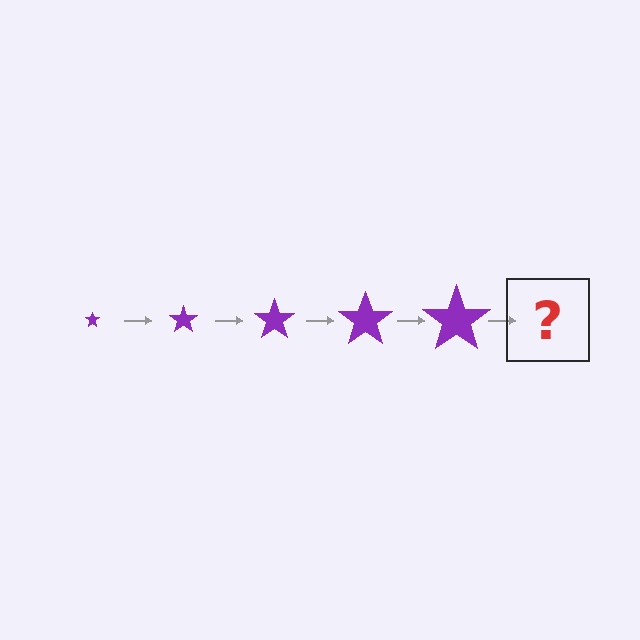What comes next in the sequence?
The next element should be a purple star, larger than the previous one.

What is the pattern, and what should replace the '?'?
The pattern is that the star gets progressively larger each step. The '?' should be a purple star, larger than the previous one.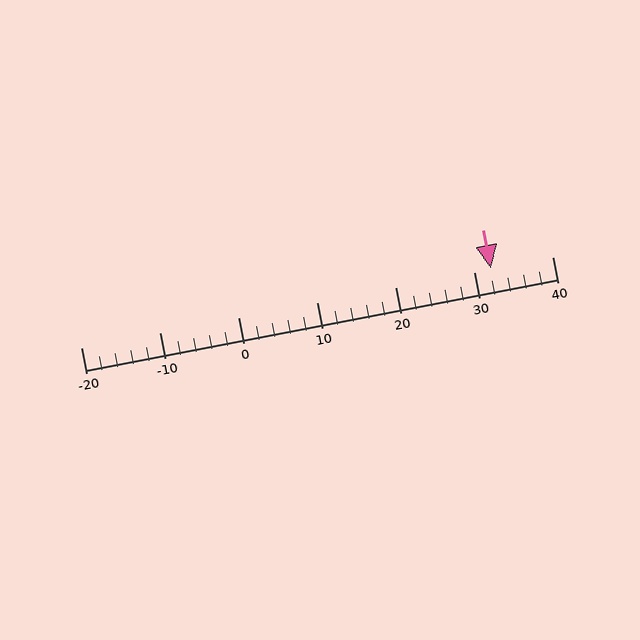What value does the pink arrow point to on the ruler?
The pink arrow points to approximately 32.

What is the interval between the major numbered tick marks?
The major tick marks are spaced 10 units apart.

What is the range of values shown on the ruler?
The ruler shows values from -20 to 40.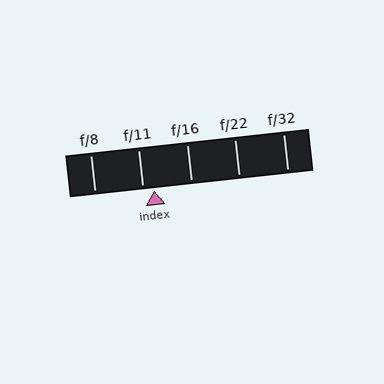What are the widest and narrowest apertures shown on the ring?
The widest aperture shown is f/8 and the narrowest is f/32.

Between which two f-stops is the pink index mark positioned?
The index mark is between f/11 and f/16.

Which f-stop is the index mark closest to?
The index mark is closest to f/11.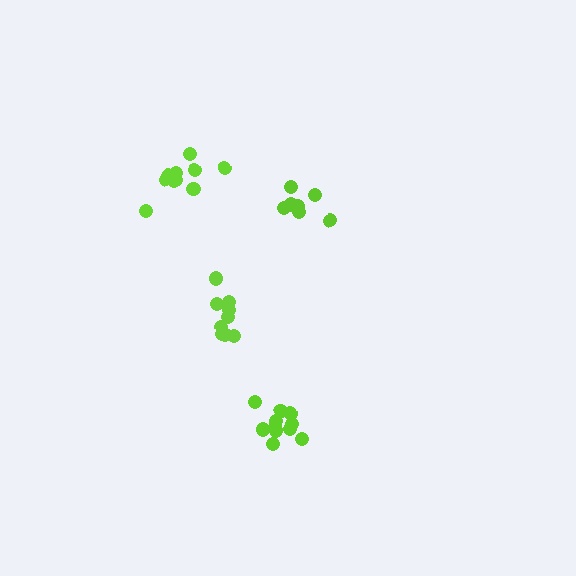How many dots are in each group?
Group 1: 9 dots, Group 2: 11 dots, Group 3: 7 dots, Group 4: 10 dots (37 total).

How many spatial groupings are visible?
There are 4 spatial groupings.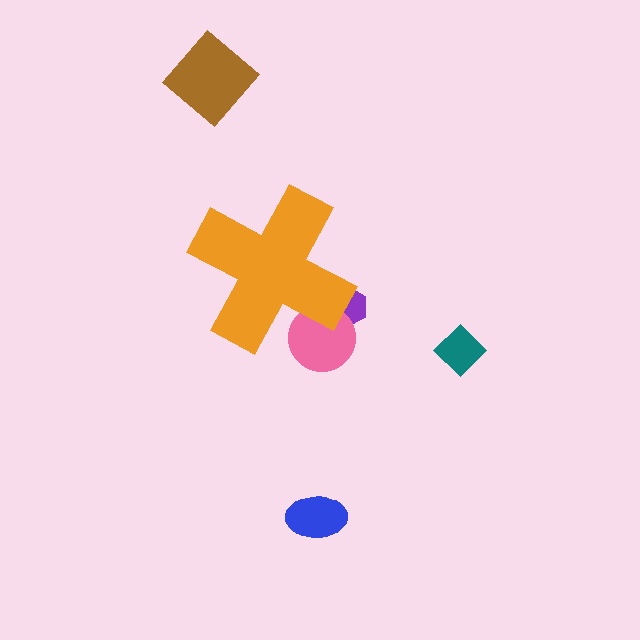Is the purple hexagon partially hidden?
Yes, the purple hexagon is partially hidden behind the orange cross.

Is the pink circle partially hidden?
Yes, the pink circle is partially hidden behind the orange cross.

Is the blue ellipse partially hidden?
No, the blue ellipse is fully visible.